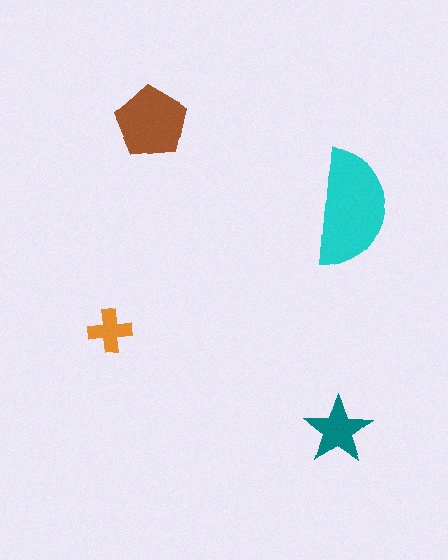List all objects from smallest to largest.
The orange cross, the teal star, the brown pentagon, the cyan semicircle.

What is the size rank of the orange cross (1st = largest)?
4th.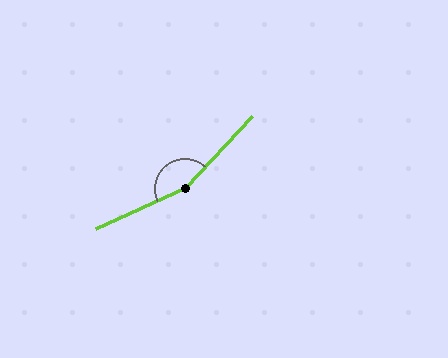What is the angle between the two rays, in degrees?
Approximately 157 degrees.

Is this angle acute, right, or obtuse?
It is obtuse.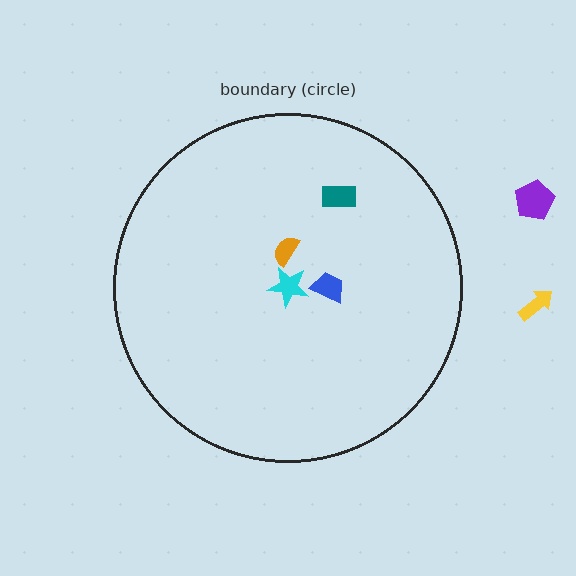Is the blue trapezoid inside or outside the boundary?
Inside.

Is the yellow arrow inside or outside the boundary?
Outside.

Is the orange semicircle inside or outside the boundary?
Inside.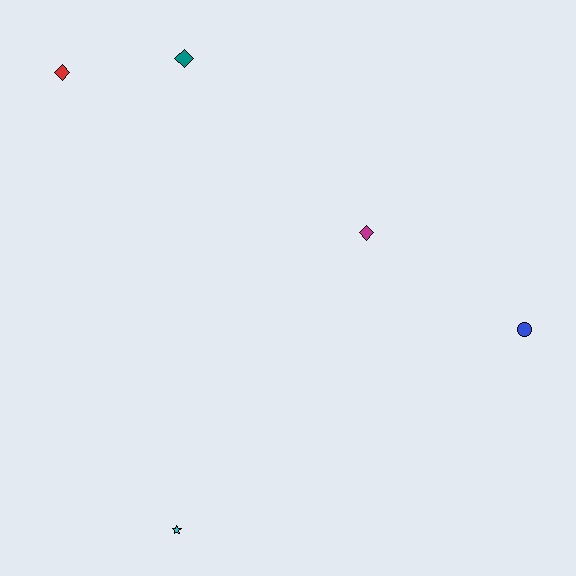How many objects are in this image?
There are 5 objects.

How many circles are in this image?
There is 1 circle.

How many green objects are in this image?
There are no green objects.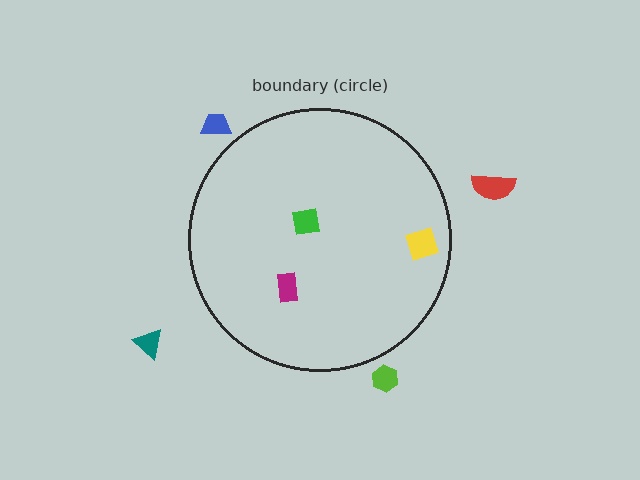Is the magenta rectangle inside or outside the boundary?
Inside.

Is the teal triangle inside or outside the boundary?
Outside.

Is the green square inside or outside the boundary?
Inside.